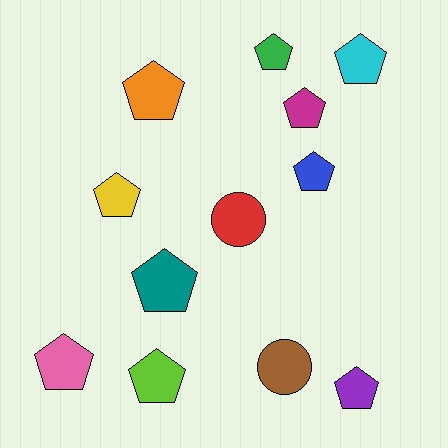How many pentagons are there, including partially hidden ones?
There are 10 pentagons.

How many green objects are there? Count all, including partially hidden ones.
There is 1 green object.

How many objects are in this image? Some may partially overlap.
There are 12 objects.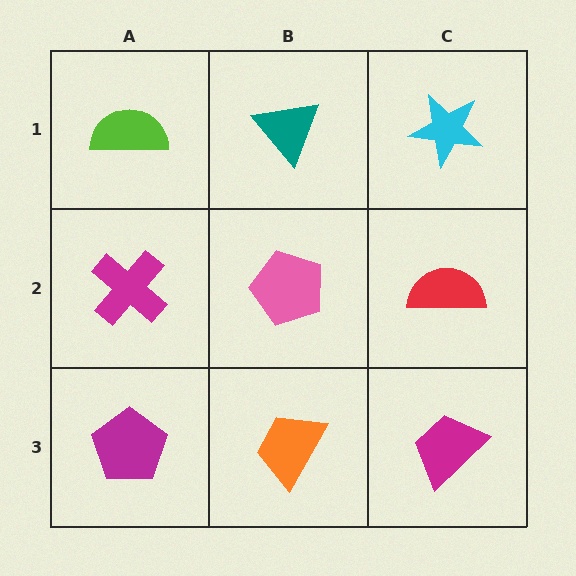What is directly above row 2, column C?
A cyan star.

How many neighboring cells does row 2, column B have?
4.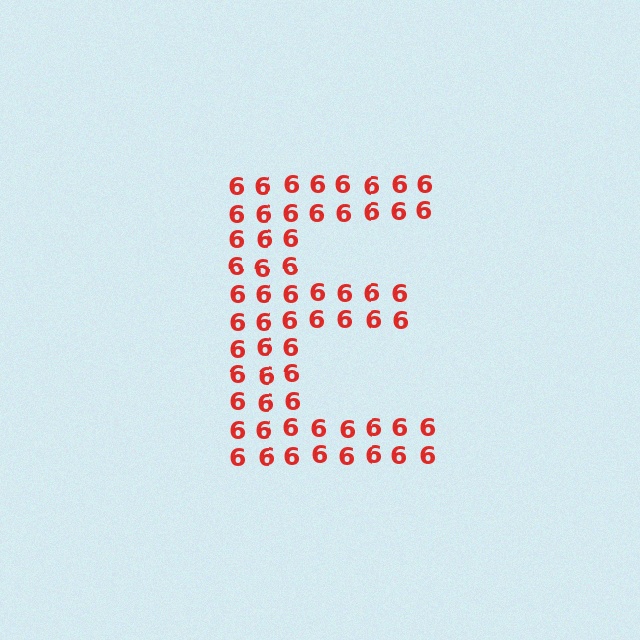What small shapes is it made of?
It is made of small digit 6's.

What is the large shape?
The large shape is the letter E.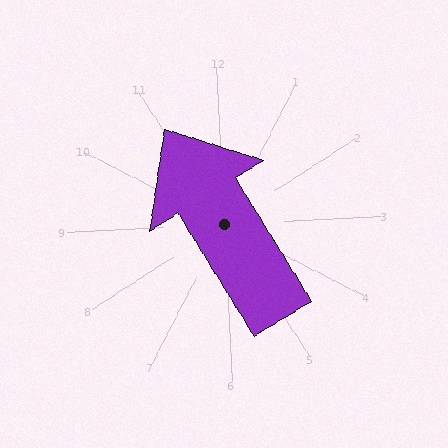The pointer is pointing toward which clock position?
Roughly 11 o'clock.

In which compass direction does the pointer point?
Northwest.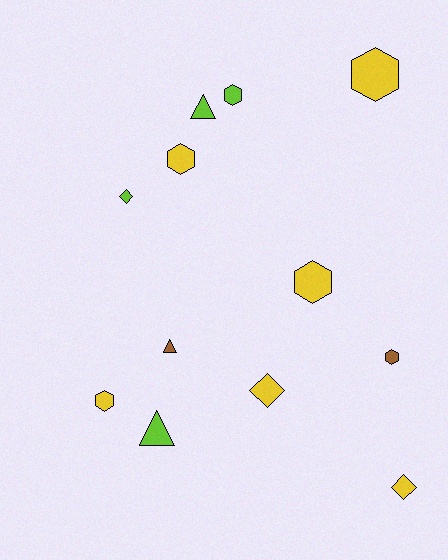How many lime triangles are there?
There are 2 lime triangles.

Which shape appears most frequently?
Hexagon, with 6 objects.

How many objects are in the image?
There are 12 objects.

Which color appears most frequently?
Yellow, with 6 objects.